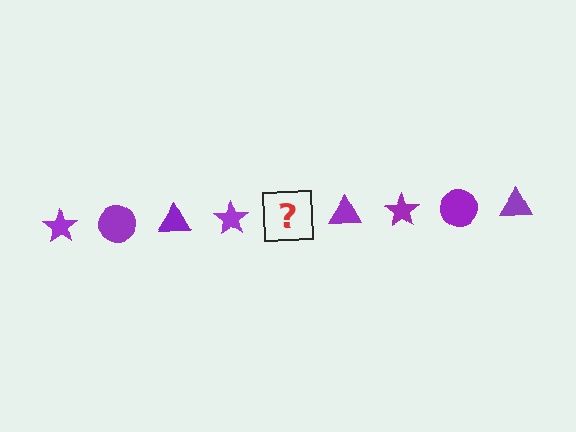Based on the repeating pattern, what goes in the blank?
The blank should be a purple circle.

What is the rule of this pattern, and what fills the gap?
The rule is that the pattern cycles through star, circle, triangle shapes in purple. The gap should be filled with a purple circle.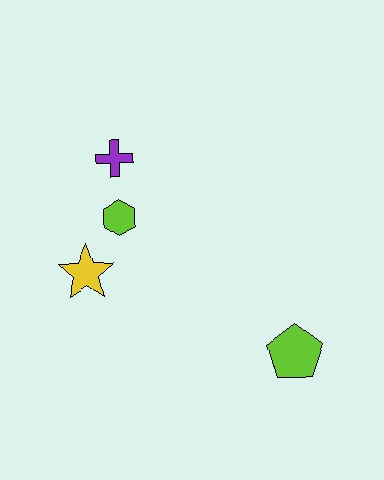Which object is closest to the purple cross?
The lime hexagon is closest to the purple cross.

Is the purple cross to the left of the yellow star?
No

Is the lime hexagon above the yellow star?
Yes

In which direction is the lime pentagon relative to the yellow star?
The lime pentagon is to the right of the yellow star.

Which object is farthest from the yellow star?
The lime pentagon is farthest from the yellow star.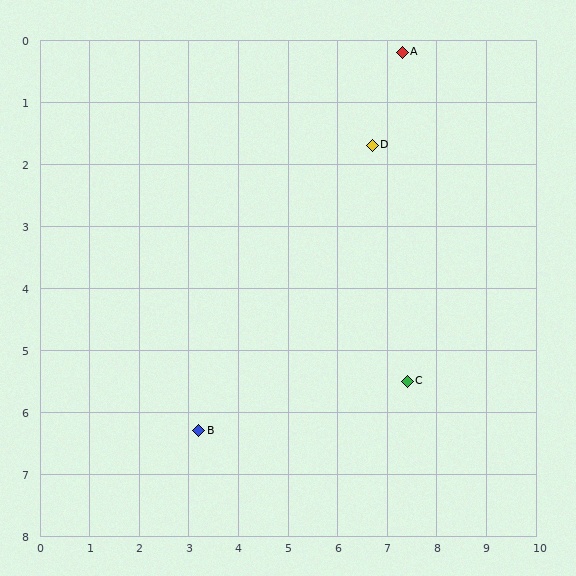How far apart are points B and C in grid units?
Points B and C are about 4.3 grid units apart.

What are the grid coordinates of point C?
Point C is at approximately (7.4, 5.5).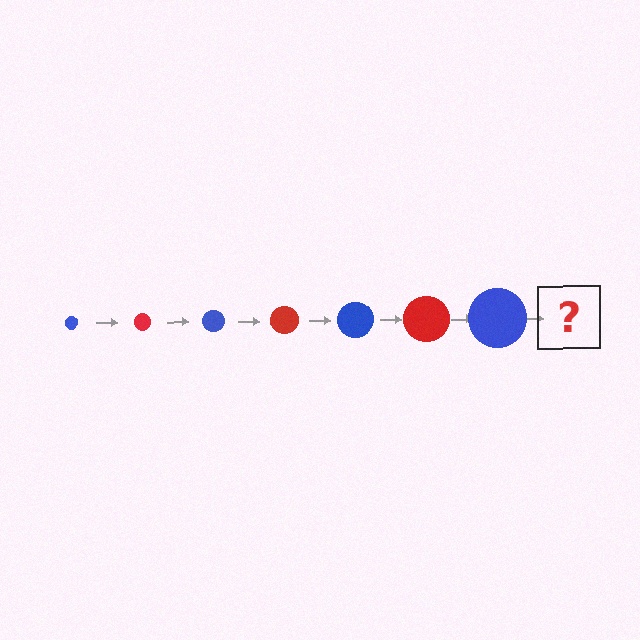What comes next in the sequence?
The next element should be a red circle, larger than the previous one.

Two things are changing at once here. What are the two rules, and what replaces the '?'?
The two rules are that the circle grows larger each step and the color cycles through blue and red. The '?' should be a red circle, larger than the previous one.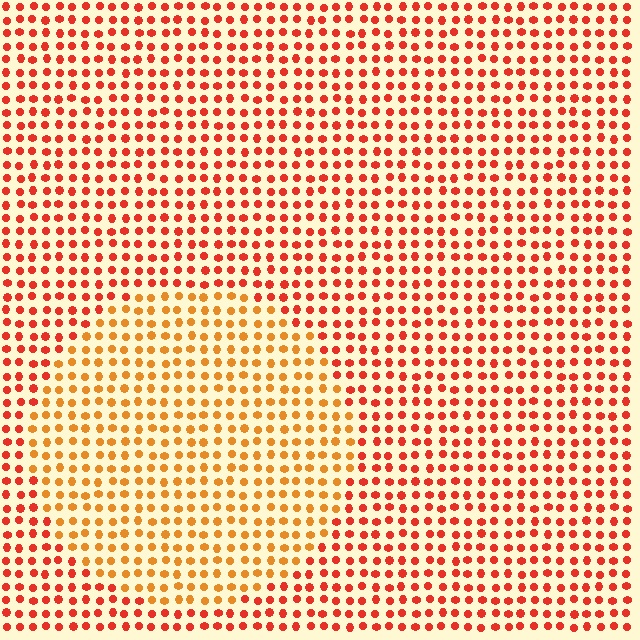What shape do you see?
I see a circle.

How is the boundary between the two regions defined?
The boundary is defined purely by a slight shift in hue (about 28 degrees). Spacing, size, and orientation are identical on both sides.